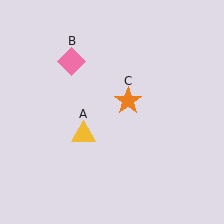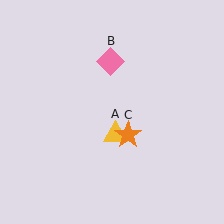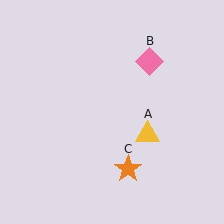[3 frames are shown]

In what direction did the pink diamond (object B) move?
The pink diamond (object B) moved right.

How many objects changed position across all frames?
3 objects changed position: yellow triangle (object A), pink diamond (object B), orange star (object C).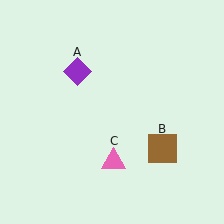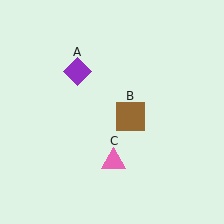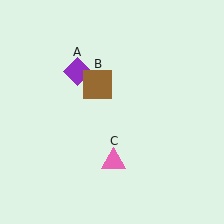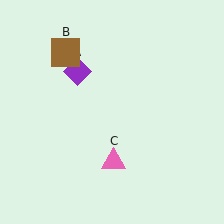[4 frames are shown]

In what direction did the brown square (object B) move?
The brown square (object B) moved up and to the left.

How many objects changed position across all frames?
1 object changed position: brown square (object B).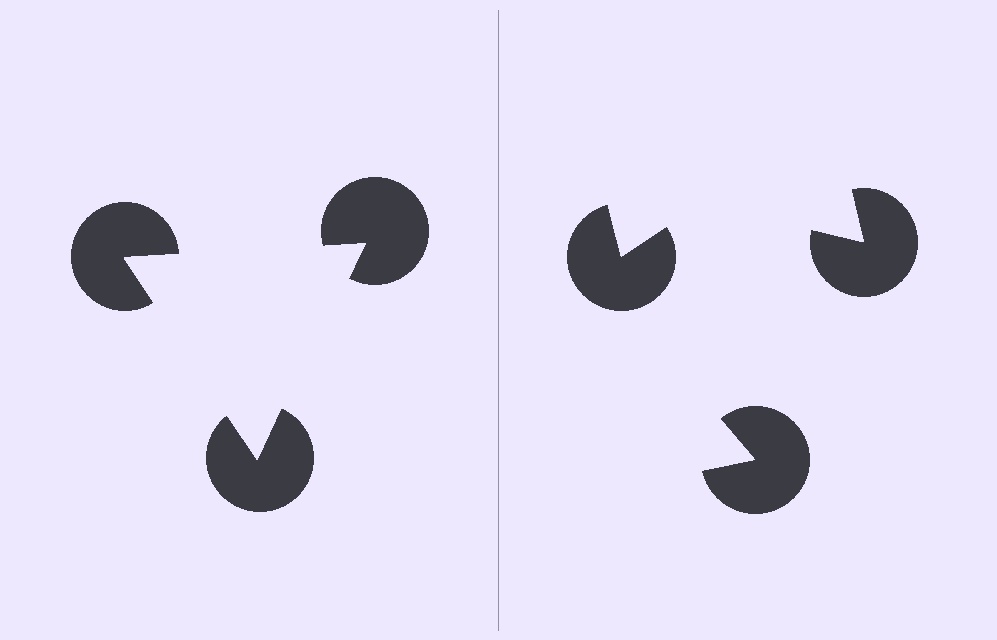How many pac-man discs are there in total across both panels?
6 — 3 on each side.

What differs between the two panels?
The pac-man discs are positioned identically on both sides; only the wedge orientations differ. On the left they align to a triangle; on the right they are misaligned.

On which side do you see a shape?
An illusory triangle appears on the left side. On the right side the wedge cuts are rotated, so no coherent shape forms.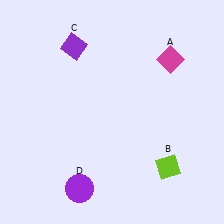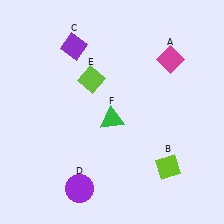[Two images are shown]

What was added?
A lime diamond (E), a green triangle (F) were added in Image 2.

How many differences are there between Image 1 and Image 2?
There are 2 differences between the two images.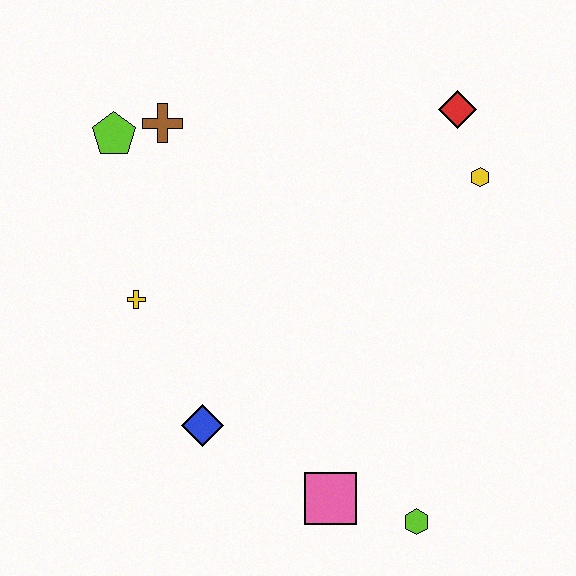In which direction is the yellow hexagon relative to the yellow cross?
The yellow hexagon is to the right of the yellow cross.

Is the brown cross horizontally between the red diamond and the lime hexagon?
No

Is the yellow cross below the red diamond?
Yes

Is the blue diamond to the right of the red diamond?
No